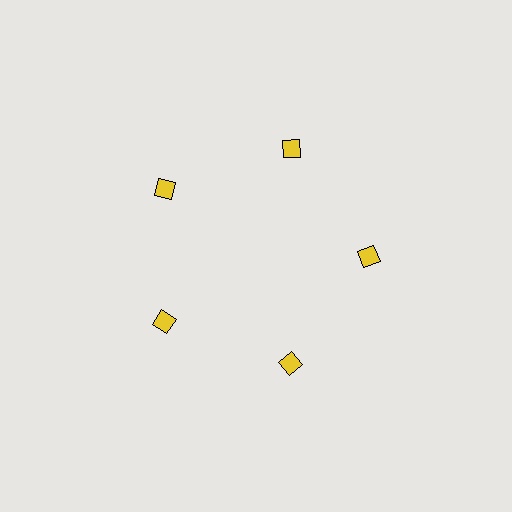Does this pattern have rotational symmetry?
Yes, this pattern has 5-fold rotational symmetry. It looks the same after rotating 72 degrees around the center.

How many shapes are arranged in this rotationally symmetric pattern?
There are 5 shapes, arranged in 5 groups of 1.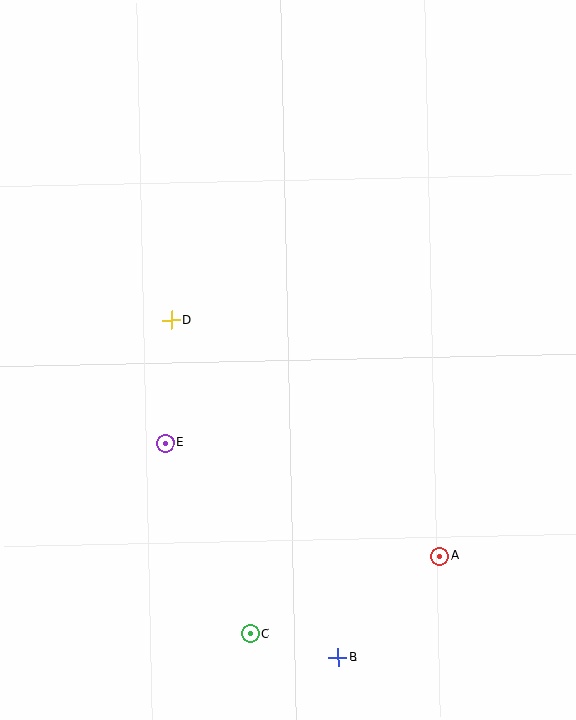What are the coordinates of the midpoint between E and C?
The midpoint between E and C is at (208, 538).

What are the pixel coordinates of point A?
Point A is at (440, 556).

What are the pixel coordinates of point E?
Point E is at (165, 443).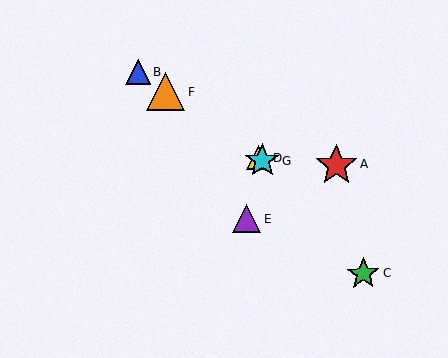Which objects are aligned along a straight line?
Objects B, D, F, G are aligned along a straight line.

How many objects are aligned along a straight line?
4 objects (B, D, F, G) are aligned along a straight line.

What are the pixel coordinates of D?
Object D is at (258, 157).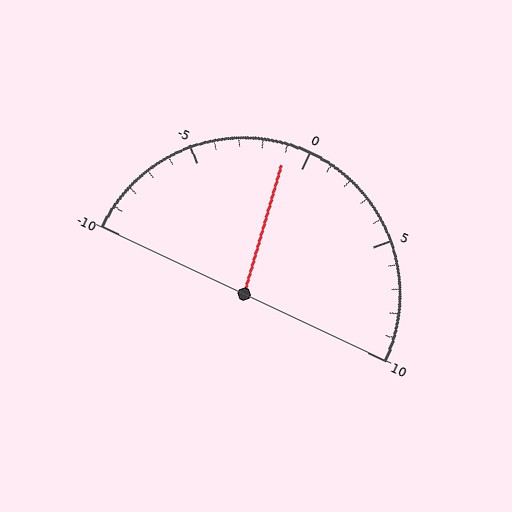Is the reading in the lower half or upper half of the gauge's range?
The reading is in the lower half of the range (-10 to 10).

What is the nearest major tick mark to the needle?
The nearest major tick mark is 0.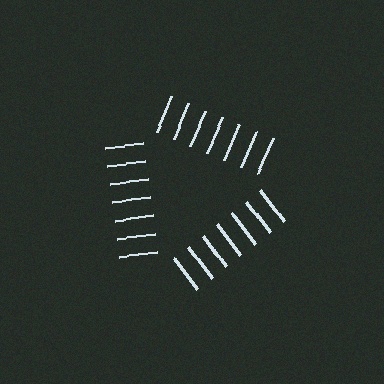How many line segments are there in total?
21 — 7 along each of the 3 edges.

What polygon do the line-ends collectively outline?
An illusory triangle — the line segments terminate on its edges but no continuous stroke is drawn.